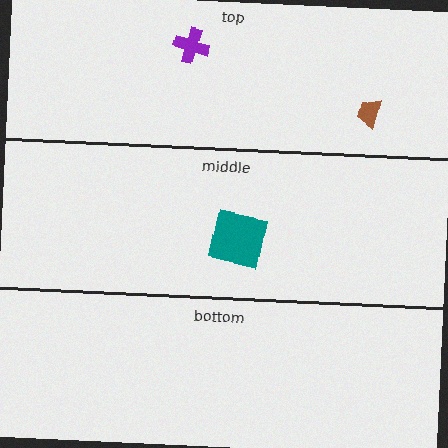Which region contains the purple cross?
The top region.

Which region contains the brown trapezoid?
The top region.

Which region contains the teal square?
The middle region.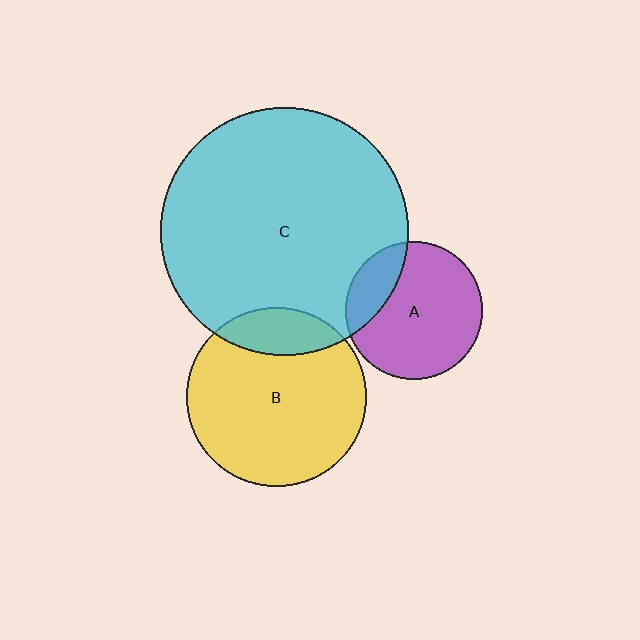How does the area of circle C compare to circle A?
Approximately 3.2 times.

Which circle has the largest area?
Circle C (cyan).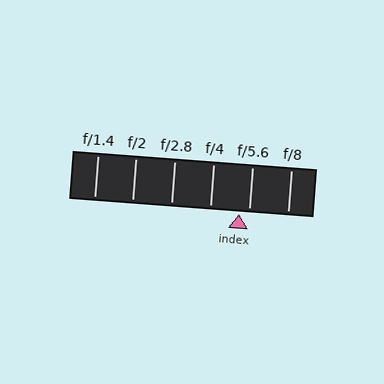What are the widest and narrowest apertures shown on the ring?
The widest aperture shown is f/1.4 and the narrowest is f/8.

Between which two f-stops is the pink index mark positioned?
The index mark is between f/4 and f/5.6.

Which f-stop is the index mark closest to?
The index mark is closest to f/5.6.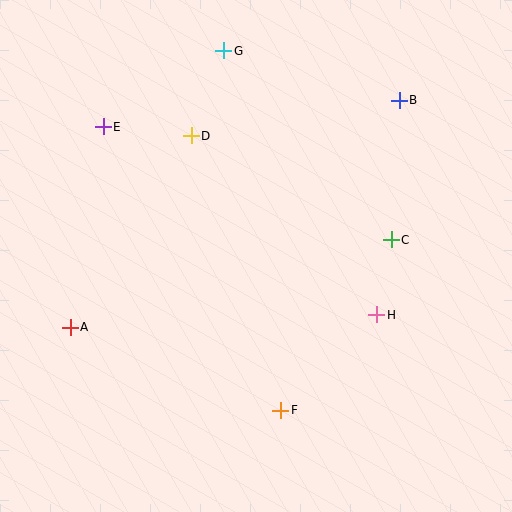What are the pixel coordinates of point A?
Point A is at (70, 327).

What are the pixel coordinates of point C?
Point C is at (391, 240).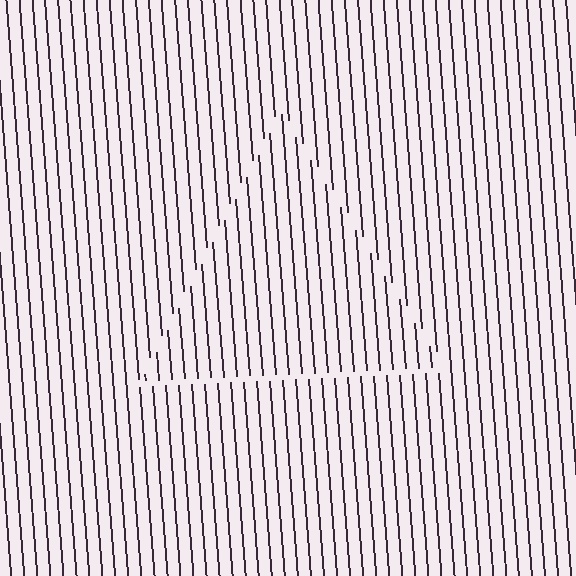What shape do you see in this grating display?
An illusory triangle. The interior of the shape contains the same grating, shifted by half a period — the contour is defined by the phase discontinuity where line-ends from the inner and outer gratings abut.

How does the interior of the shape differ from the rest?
The interior of the shape contains the same grating, shifted by half a period — the contour is defined by the phase discontinuity where line-ends from the inner and outer gratings abut.